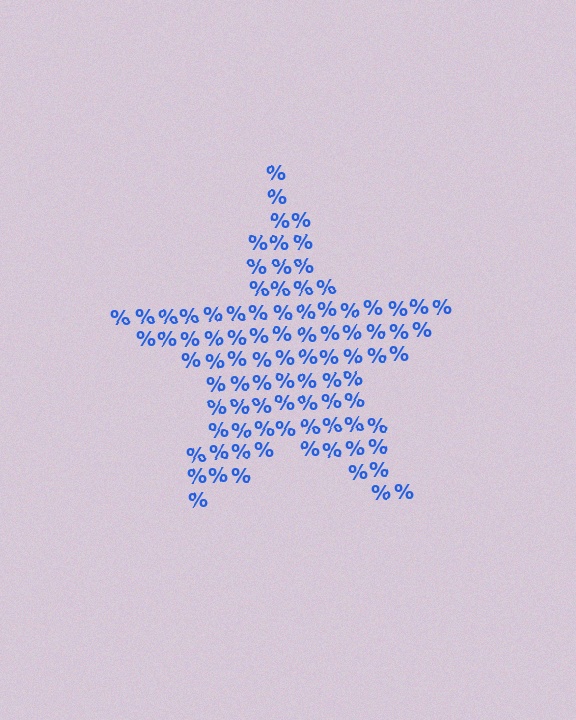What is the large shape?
The large shape is a star.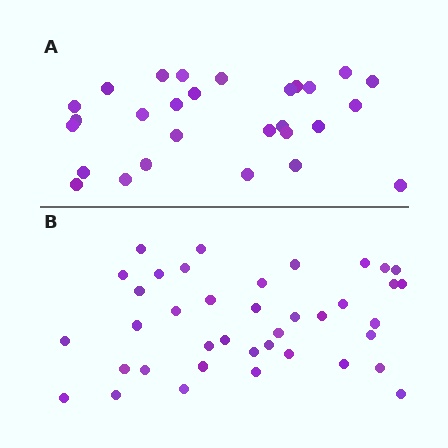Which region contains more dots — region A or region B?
Region B (the bottom region) has more dots.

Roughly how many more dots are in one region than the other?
Region B has roughly 12 or so more dots than region A.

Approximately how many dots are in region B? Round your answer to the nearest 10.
About 40 dots. (The exact count is 39, which rounds to 40.)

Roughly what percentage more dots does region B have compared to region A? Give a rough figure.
About 40% more.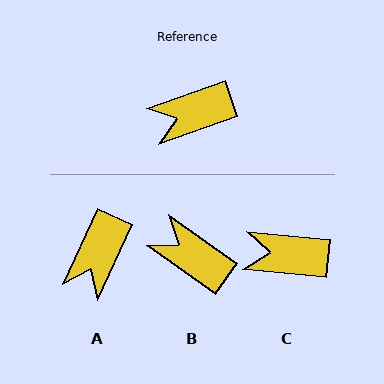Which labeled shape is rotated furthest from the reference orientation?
B, about 55 degrees away.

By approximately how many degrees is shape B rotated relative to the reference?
Approximately 55 degrees clockwise.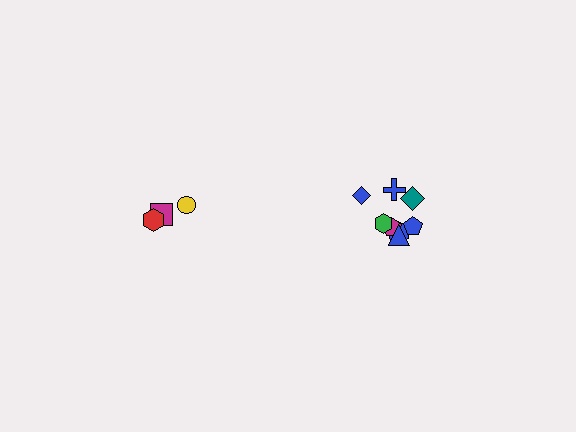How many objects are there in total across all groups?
There are 11 objects.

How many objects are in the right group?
There are 8 objects.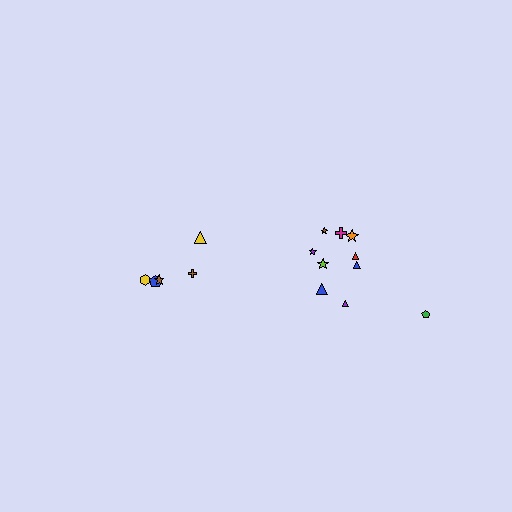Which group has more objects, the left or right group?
The right group.